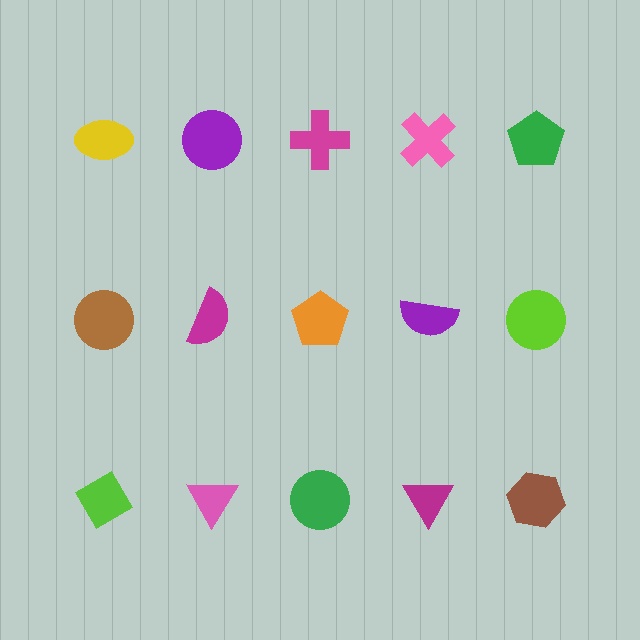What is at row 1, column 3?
A magenta cross.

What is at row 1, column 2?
A purple circle.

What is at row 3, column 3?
A green circle.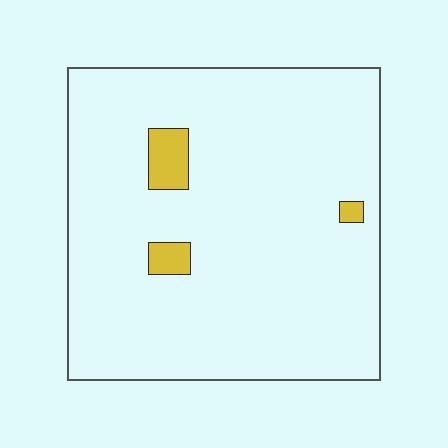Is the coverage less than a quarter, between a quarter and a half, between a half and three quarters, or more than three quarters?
Less than a quarter.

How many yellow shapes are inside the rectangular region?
3.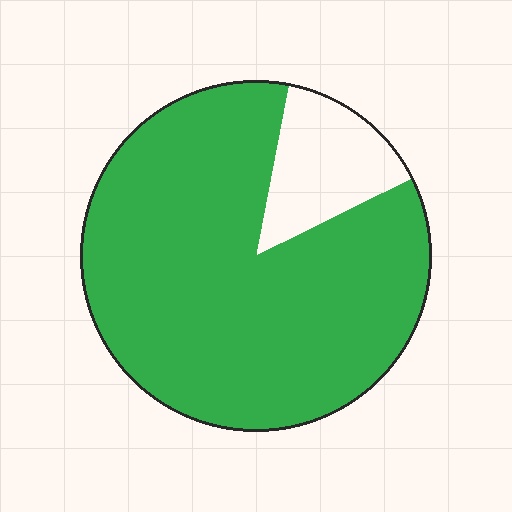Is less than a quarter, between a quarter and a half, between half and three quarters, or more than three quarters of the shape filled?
More than three quarters.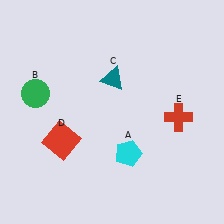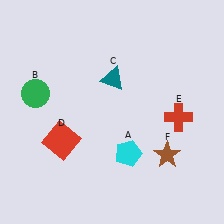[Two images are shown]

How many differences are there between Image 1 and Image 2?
There is 1 difference between the two images.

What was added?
A brown star (F) was added in Image 2.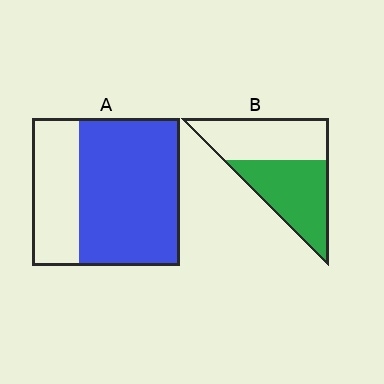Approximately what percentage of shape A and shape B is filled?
A is approximately 70% and B is approximately 50%.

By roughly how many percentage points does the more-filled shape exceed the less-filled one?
By roughly 15 percentage points (A over B).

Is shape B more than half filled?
Roughly half.